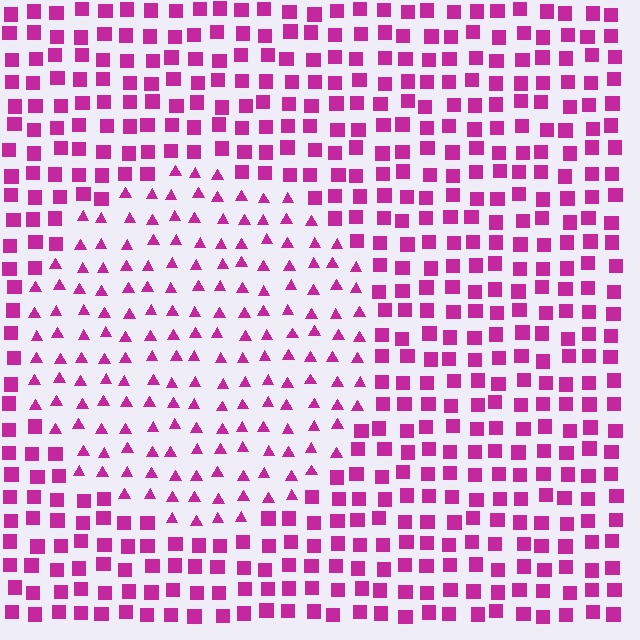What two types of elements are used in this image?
The image uses triangles inside the circle region and squares outside it.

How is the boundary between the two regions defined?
The boundary is defined by a change in element shape: triangles inside vs. squares outside. All elements share the same color and spacing.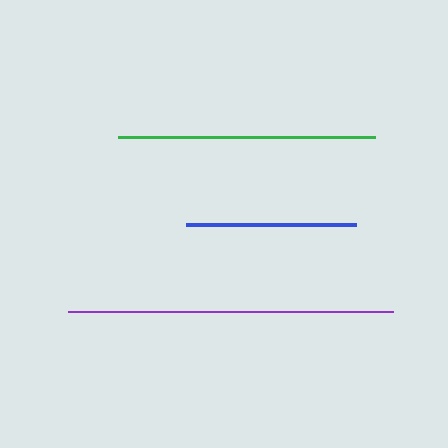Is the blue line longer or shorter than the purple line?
The purple line is longer than the blue line.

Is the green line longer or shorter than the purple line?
The purple line is longer than the green line.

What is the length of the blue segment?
The blue segment is approximately 169 pixels long.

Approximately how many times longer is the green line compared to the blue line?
The green line is approximately 1.5 times the length of the blue line.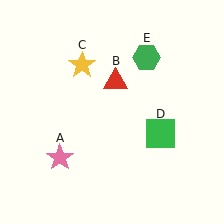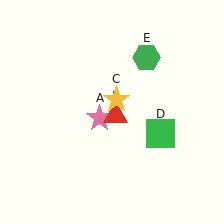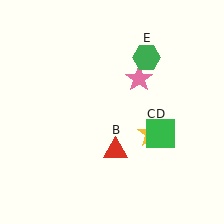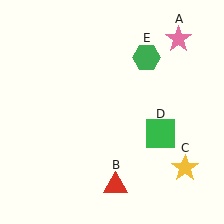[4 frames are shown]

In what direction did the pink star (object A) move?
The pink star (object A) moved up and to the right.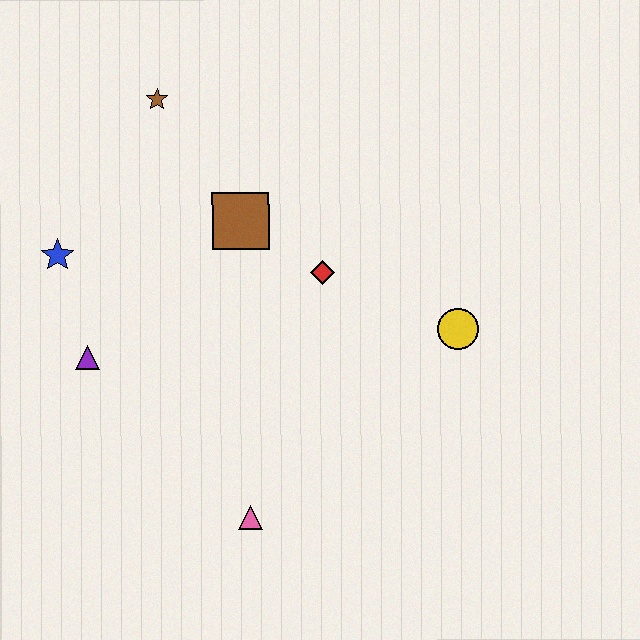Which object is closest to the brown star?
The brown square is closest to the brown star.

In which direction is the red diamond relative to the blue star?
The red diamond is to the right of the blue star.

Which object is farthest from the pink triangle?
The brown star is farthest from the pink triangle.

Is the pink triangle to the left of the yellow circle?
Yes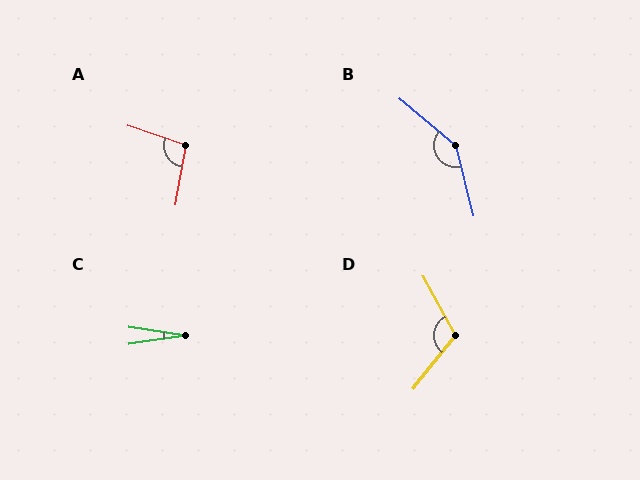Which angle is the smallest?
C, at approximately 17 degrees.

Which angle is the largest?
B, at approximately 144 degrees.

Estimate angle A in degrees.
Approximately 99 degrees.